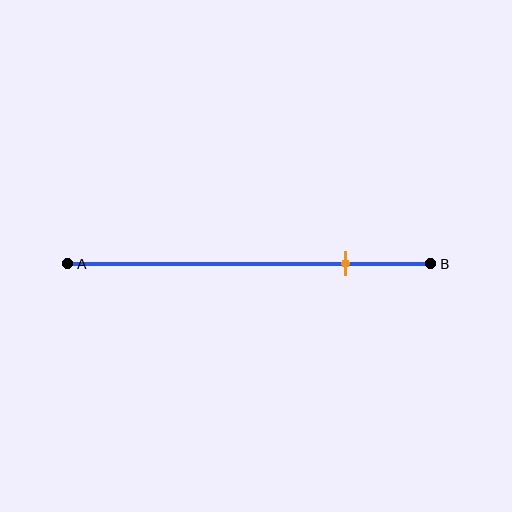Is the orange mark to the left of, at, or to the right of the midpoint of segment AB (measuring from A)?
The orange mark is to the right of the midpoint of segment AB.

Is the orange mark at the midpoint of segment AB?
No, the mark is at about 75% from A, not at the 50% midpoint.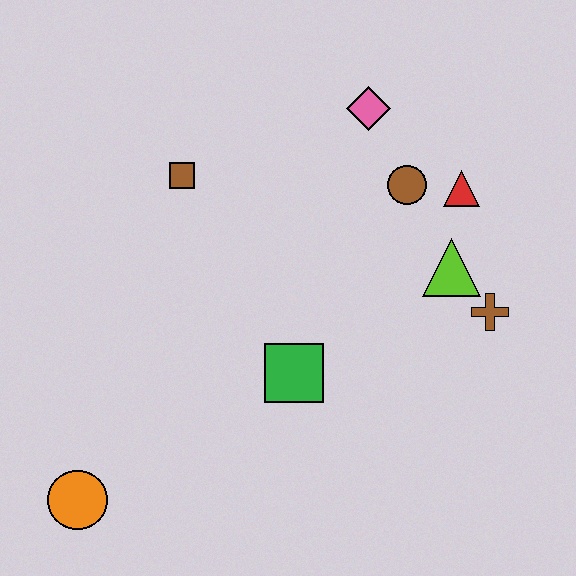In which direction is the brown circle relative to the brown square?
The brown circle is to the right of the brown square.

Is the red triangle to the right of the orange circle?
Yes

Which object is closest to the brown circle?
The red triangle is closest to the brown circle.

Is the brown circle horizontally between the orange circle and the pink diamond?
No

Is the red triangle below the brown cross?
No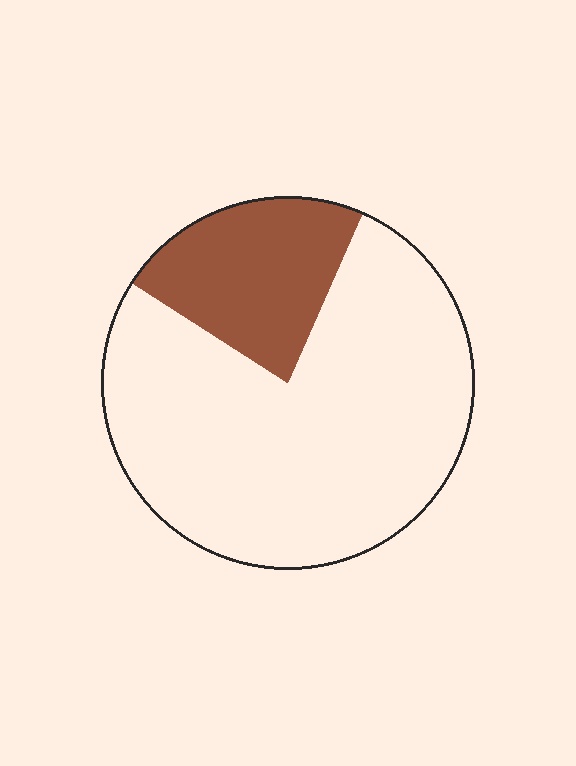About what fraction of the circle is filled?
About one quarter (1/4).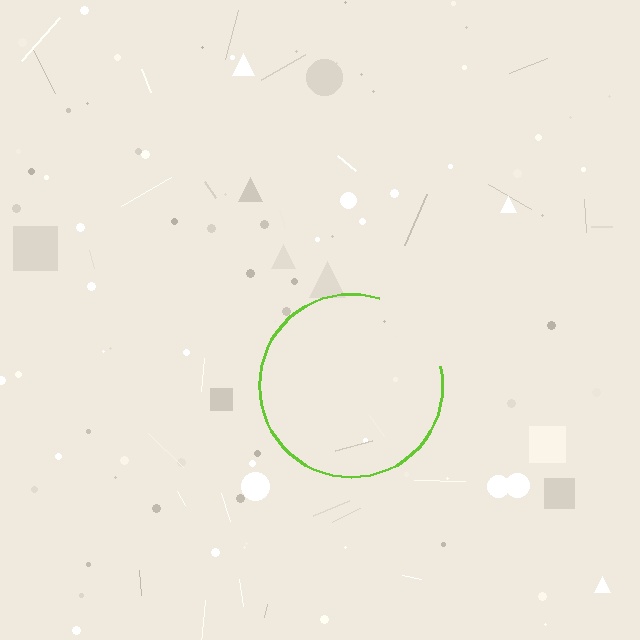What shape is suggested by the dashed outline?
The dashed outline suggests a circle.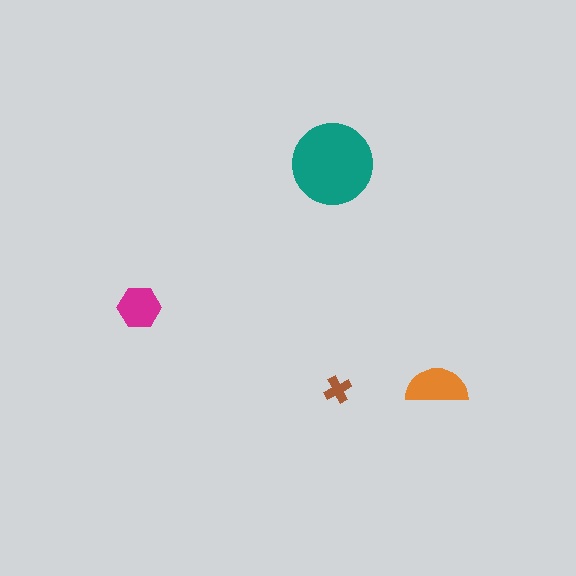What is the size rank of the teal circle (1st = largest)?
1st.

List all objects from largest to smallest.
The teal circle, the orange semicircle, the magenta hexagon, the brown cross.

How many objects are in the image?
There are 4 objects in the image.